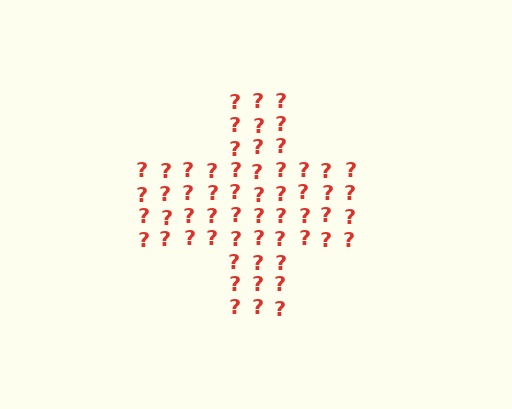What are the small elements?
The small elements are question marks.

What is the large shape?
The large shape is a cross.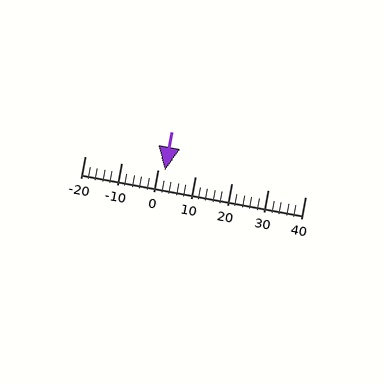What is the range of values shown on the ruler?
The ruler shows values from -20 to 40.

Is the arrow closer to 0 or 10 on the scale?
The arrow is closer to 0.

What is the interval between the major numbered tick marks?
The major tick marks are spaced 10 units apart.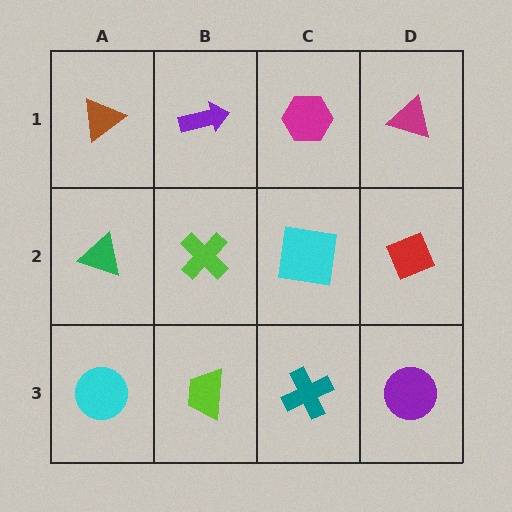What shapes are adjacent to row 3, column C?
A cyan square (row 2, column C), a lime trapezoid (row 3, column B), a purple circle (row 3, column D).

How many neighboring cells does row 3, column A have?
2.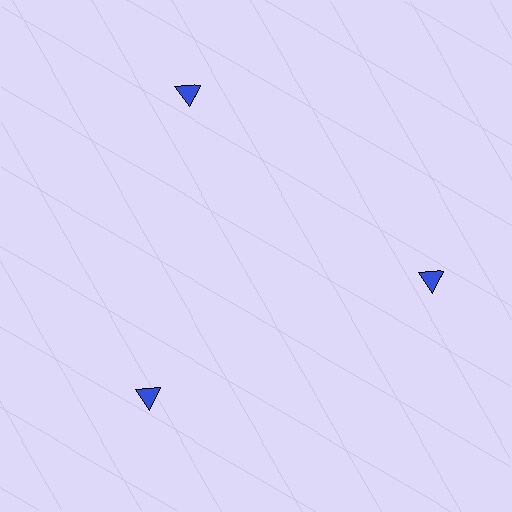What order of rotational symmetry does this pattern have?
This pattern has 3-fold rotational symmetry.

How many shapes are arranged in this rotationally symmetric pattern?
There are 3 shapes, arranged in 3 groups of 1.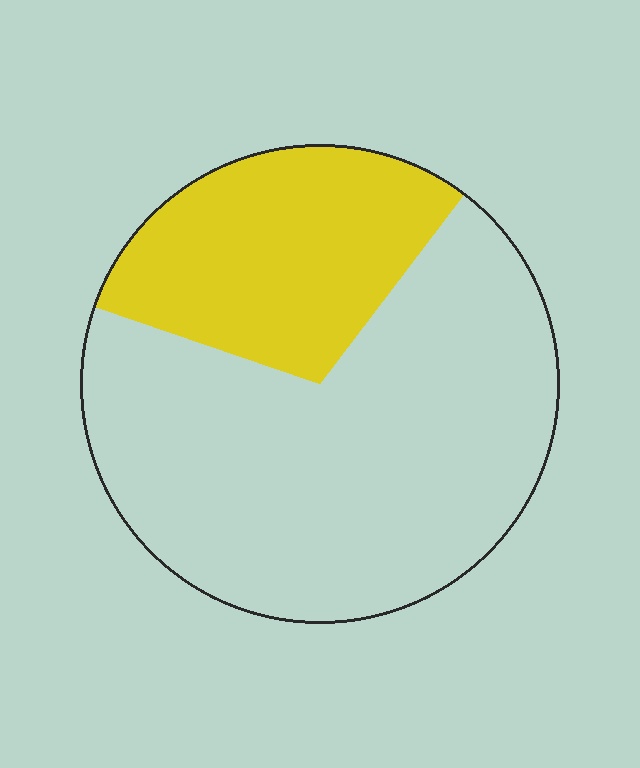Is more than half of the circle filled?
No.